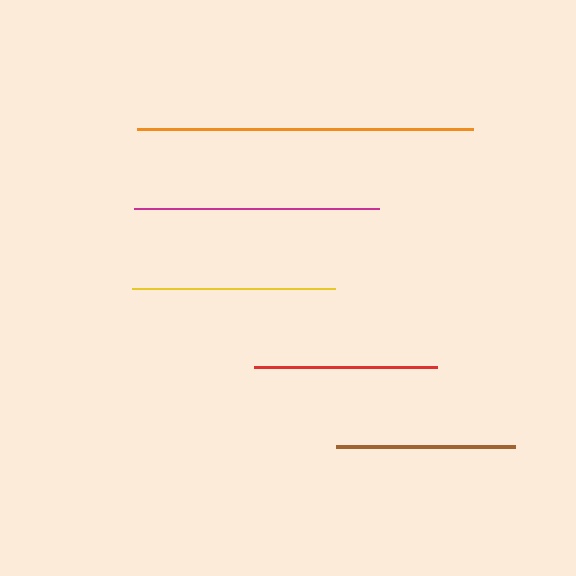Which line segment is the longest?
The orange line is the longest at approximately 337 pixels.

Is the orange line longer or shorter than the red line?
The orange line is longer than the red line.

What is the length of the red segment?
The red segment is approximately 183 pixels long.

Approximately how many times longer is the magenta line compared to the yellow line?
The magenta line is approximately 1.2 times the length of the yellow line.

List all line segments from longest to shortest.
From longest to shortest: orange, magenta, yellow, red, brown.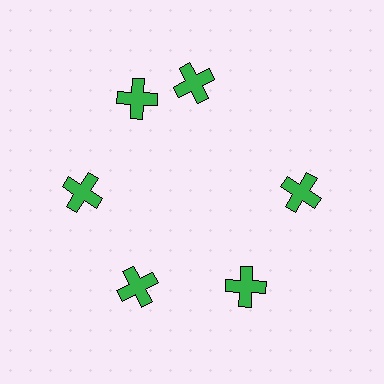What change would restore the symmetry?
The symmetry would be restored by rotating it back into even spacing with its neighbors so that all 6 crosses sit at equal angles and equal distance from the center.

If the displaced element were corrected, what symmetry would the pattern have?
It would have 6-fold rotational symmetry — the pattern would map onto itself every 60 degrees.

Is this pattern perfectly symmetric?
No. The 6 green crosses are arranged in a ring, but one element near the 1 o'clock position is rotated out of alignment along the ring, breaking the 6-fold rotational symmetry.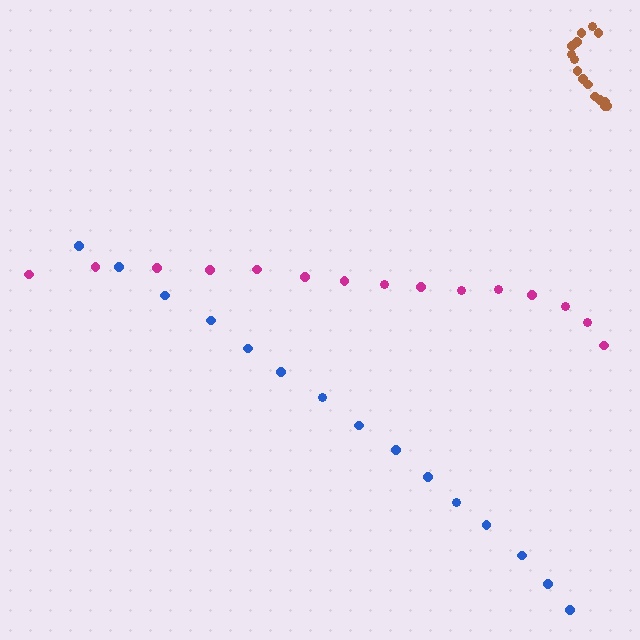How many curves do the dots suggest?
There are 3 distinct paths.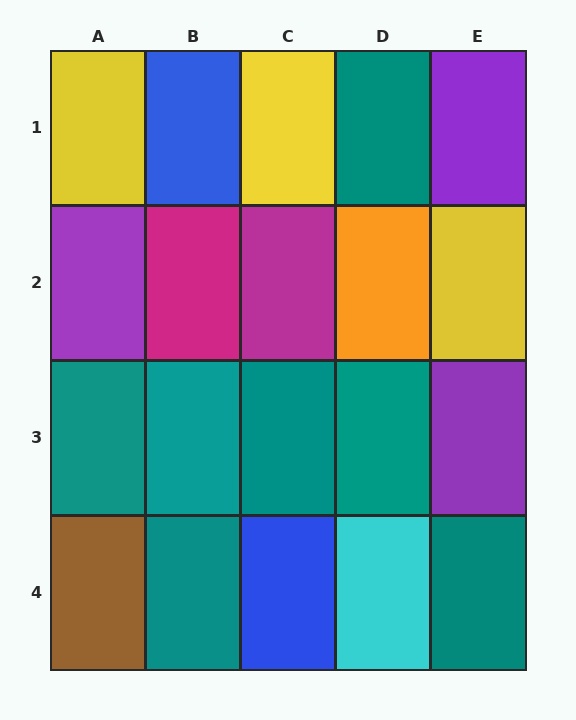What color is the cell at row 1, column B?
Blue.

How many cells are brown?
1 cell is brown.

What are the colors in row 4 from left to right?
Brown, teal, blue, cyan, teal.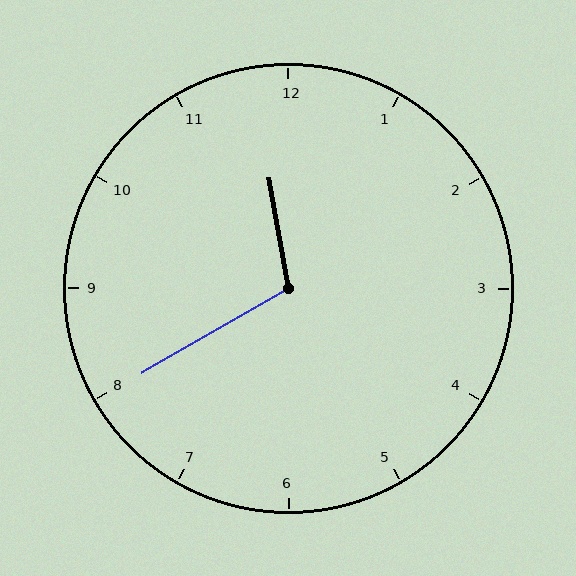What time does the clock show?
11:40.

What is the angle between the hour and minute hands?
Approximately 110 degrees.